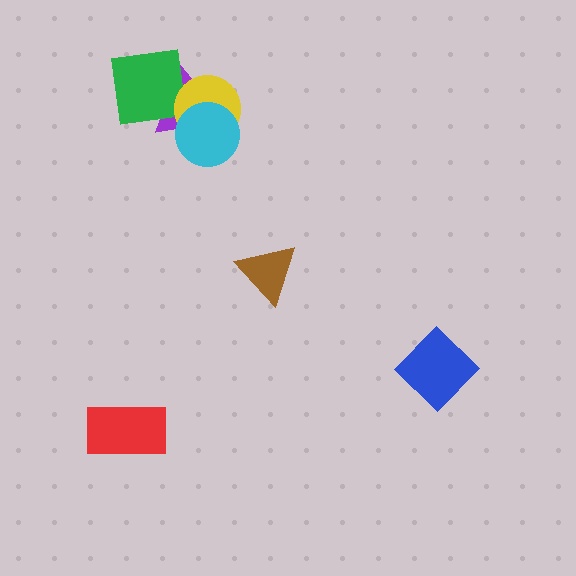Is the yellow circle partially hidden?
Yes, it is partially covered by another shape.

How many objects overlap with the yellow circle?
3 objects overlap with the yellow circle.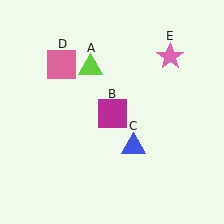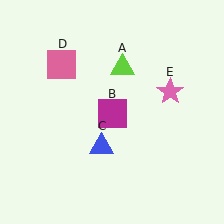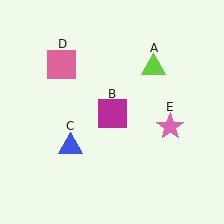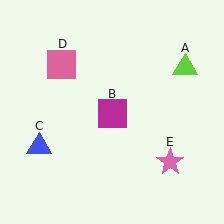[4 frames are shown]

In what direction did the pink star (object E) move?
The pink star (object E) moved down.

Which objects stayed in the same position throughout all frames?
Magenta square (object B) and pink square (object D) remained stationary.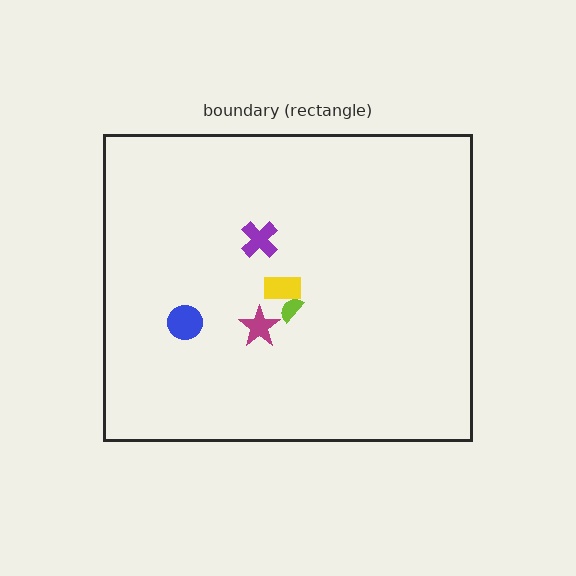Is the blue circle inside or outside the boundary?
Inside.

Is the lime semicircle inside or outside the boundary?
Inside.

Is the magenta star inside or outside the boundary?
Inside.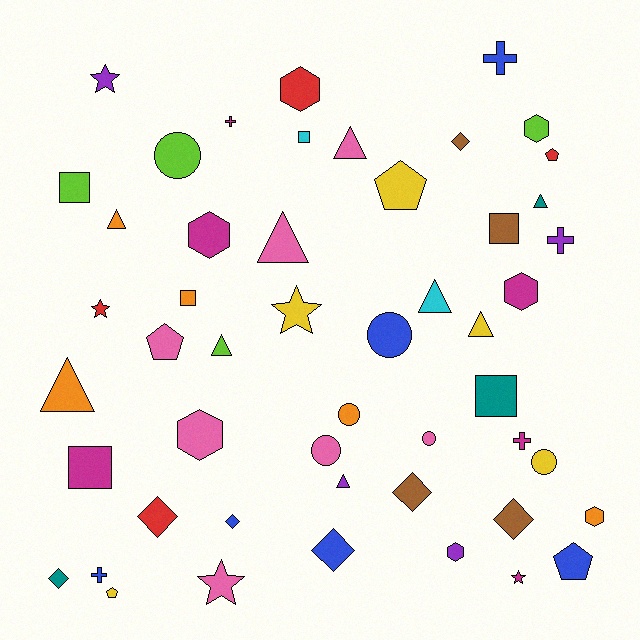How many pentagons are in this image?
There are 5 pentagons.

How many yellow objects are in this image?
There are 5 yellow objects.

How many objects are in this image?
There are 50 objects.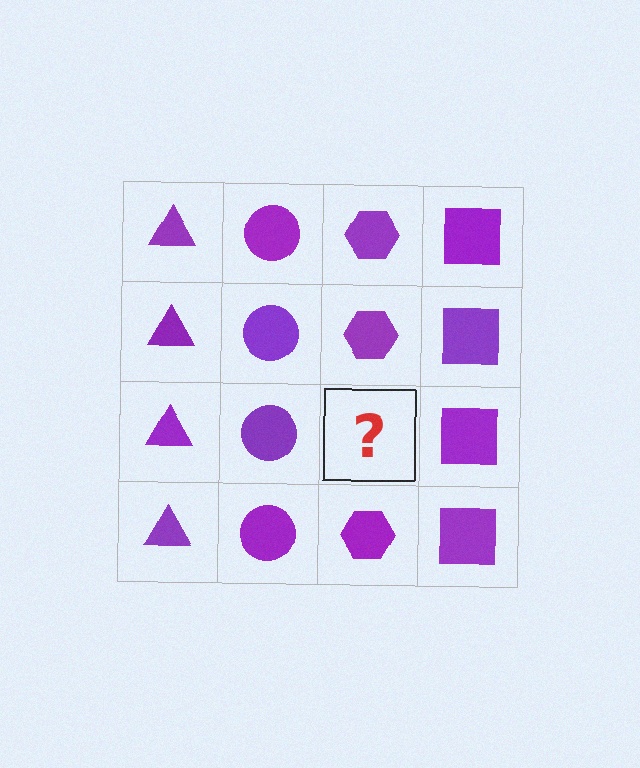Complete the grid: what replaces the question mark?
The question mark should be replaced with a purple hexagon.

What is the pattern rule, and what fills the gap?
The rule is that each column has a consistent shape. The gap should be filled with a purple hexagon.